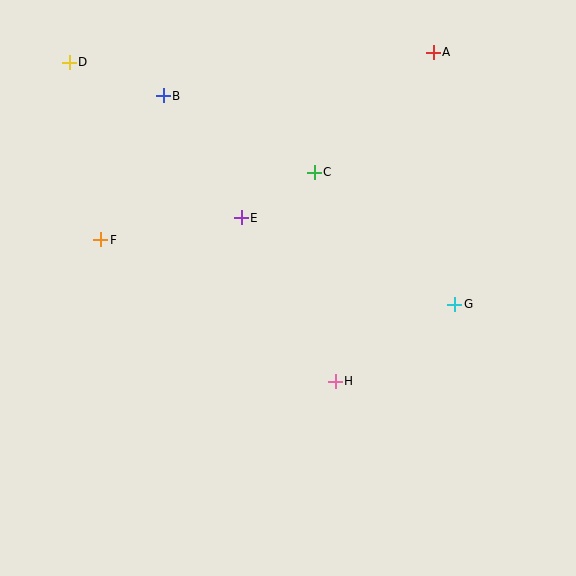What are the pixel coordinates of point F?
Point F is at (101, 240).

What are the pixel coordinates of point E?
Point E is at (241, 218).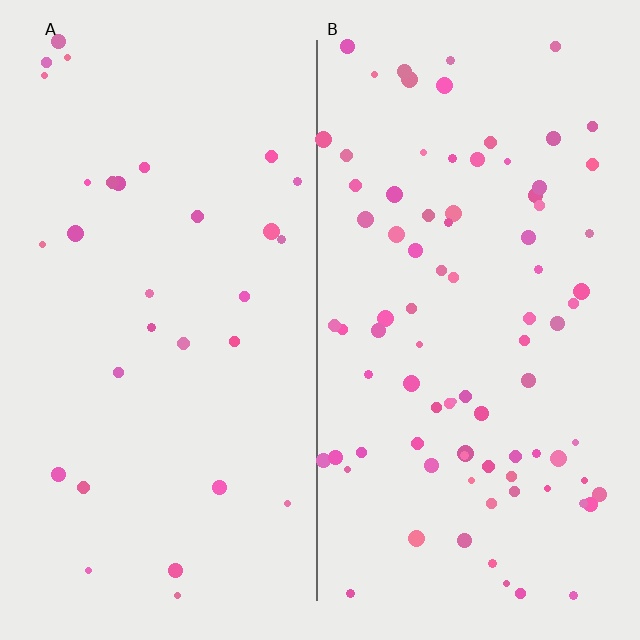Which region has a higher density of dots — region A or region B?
B (the right).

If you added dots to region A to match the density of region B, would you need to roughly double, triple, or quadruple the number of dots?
Approximately triple.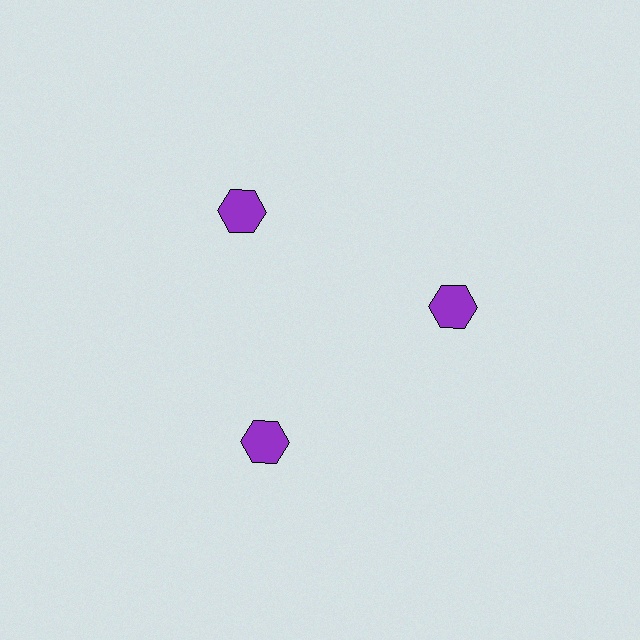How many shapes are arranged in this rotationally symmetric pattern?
There are 3 shapes, arranged in 3 groups of 1.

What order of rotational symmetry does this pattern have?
This pattern has 3-fold rotational symmetry.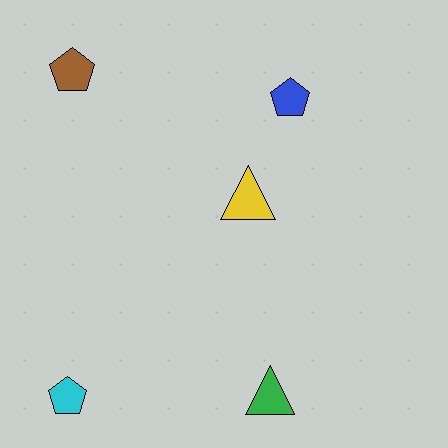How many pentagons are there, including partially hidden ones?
There are 3 pentagons.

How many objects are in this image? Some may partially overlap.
There are 5 objects.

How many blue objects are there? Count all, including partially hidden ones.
There is 1 blue object.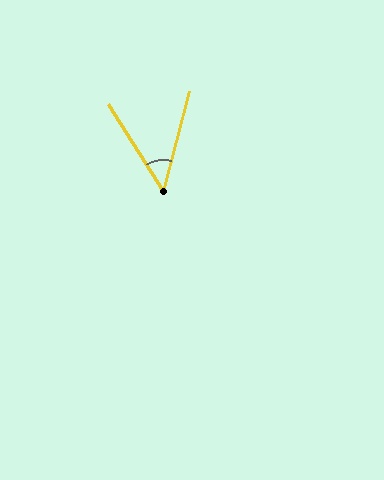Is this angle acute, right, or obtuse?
It is acute.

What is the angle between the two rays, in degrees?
Approximately 47 degrees.